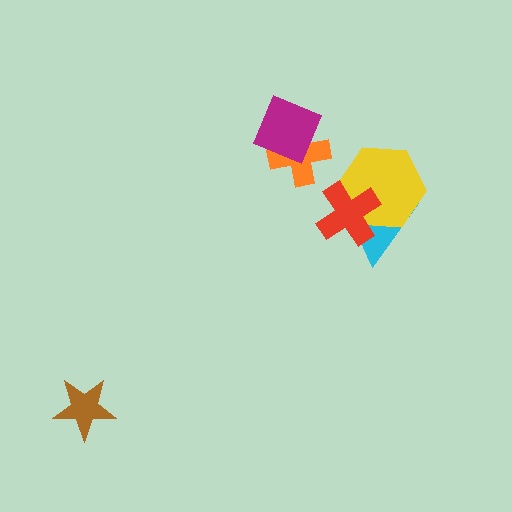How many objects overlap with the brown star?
0 objects overlap with the brown star.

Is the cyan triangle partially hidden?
Yes, it is partially covered by another shape.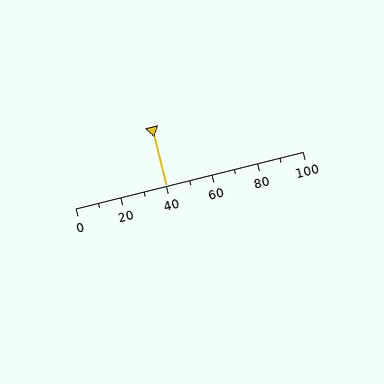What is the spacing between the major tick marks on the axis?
The major ticks are spaced 20 apart.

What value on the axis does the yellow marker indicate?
The marker indicates approximately 40.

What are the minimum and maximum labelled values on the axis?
The axis runs from 0 to 100.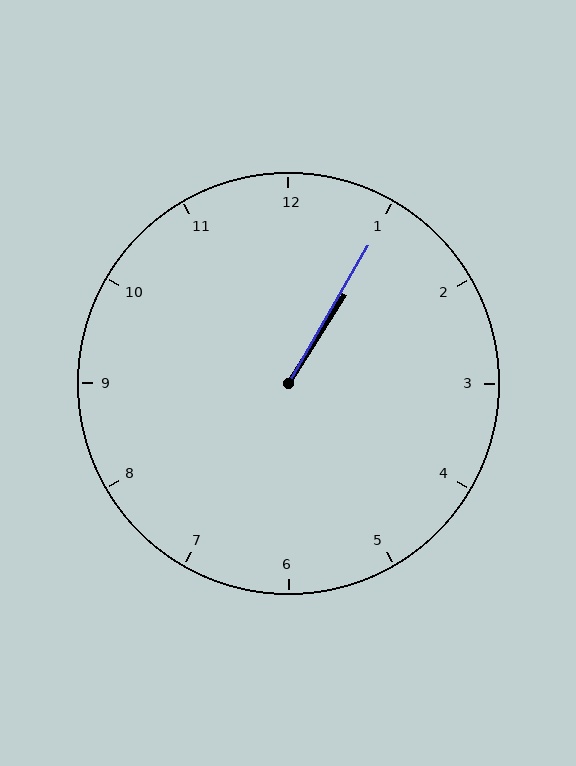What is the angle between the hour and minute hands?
Approximately 2 degrees.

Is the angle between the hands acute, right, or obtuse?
It is acute.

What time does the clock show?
1:05.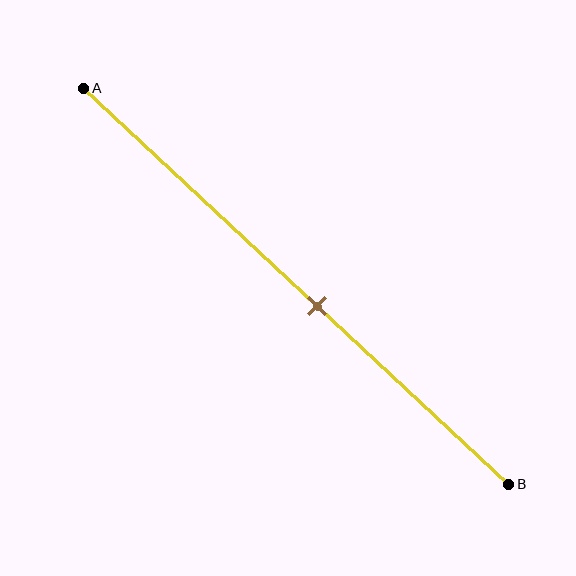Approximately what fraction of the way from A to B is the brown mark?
The brown mark is approximately 55% of the way from A to B.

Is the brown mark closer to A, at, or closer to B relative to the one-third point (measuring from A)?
The brown mark is closer to point B than the one-third point of segment AB.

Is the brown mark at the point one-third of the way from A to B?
No, the mark is at about 55% from A, not at the 33% one-third point.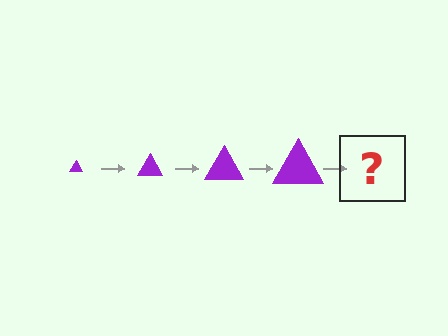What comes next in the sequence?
The next element should be a purple triangle, larger than the previous one.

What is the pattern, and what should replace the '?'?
The pattern is that the triangle gets progressively larger each step. The '?' should be a purple triangle, larger than the previous one.